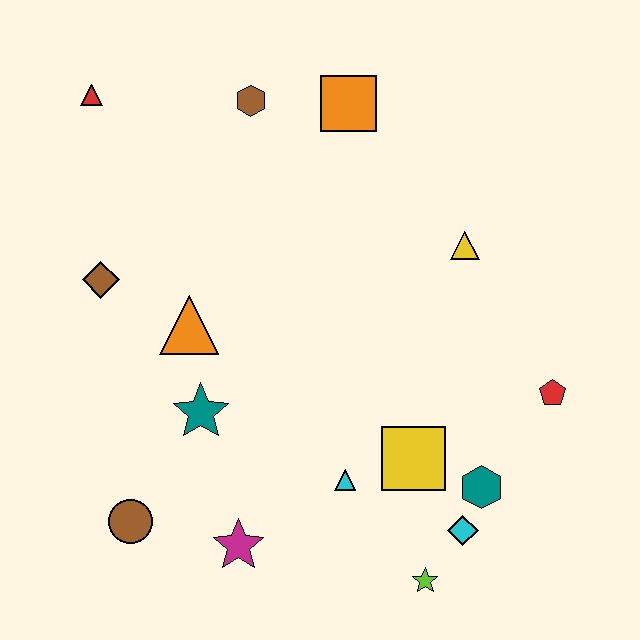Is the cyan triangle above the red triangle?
No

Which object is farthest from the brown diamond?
The red pentagon is farthest from the brown diamond.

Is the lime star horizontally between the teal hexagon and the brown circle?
Yes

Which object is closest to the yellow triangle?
The red pentagon is closest to the yellow triangle.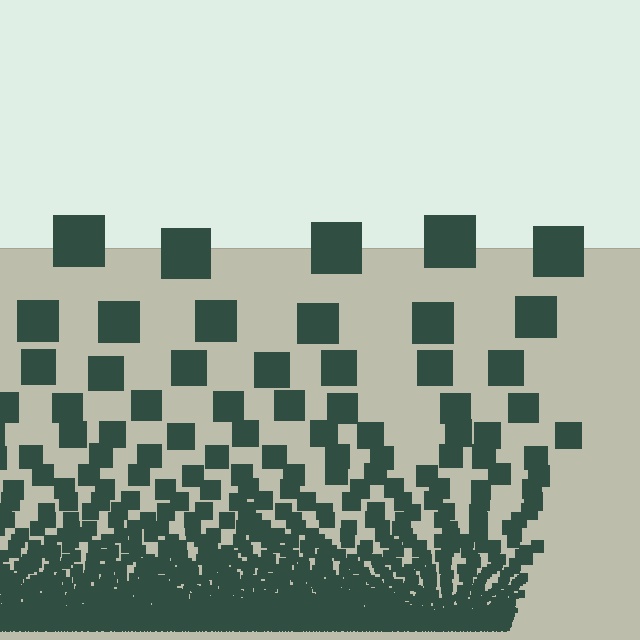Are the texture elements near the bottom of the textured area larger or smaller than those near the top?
Smaller. The gradient is inverted — elements near the bottom are smaller and denser.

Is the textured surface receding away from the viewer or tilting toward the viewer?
The surface appears to tilt toward the viewer. Texture elements get larger and sparser toward the top.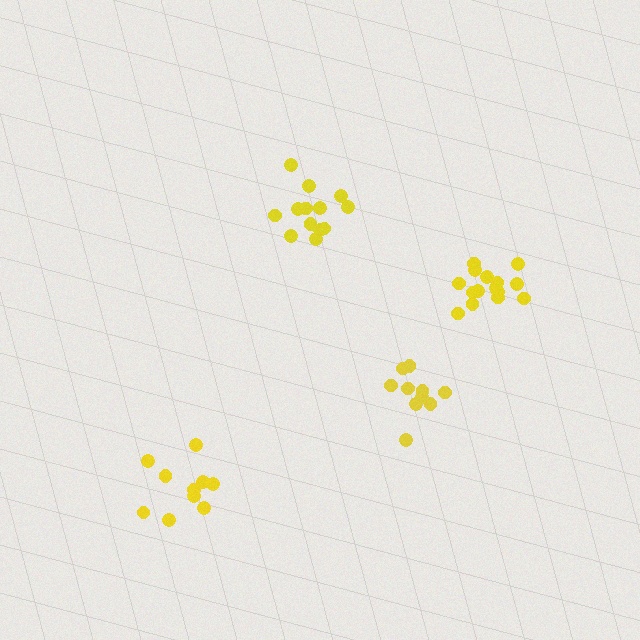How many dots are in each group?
Group 1: 10 dots, Group 2: 10 dots, Group 3: 13 dots, Group 4: 15 dots (48 total).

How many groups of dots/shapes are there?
There are 4 groups.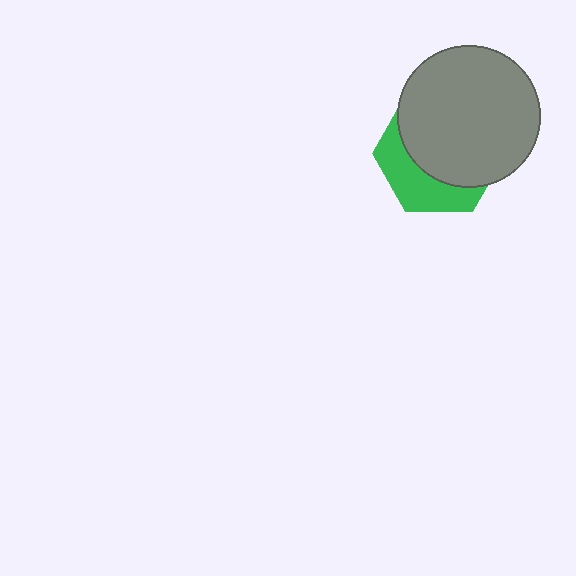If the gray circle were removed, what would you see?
You would see the complete green hexagon.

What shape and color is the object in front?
The object in front is a gray circle.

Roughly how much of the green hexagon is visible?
A small part of it is visible (roughly 35%).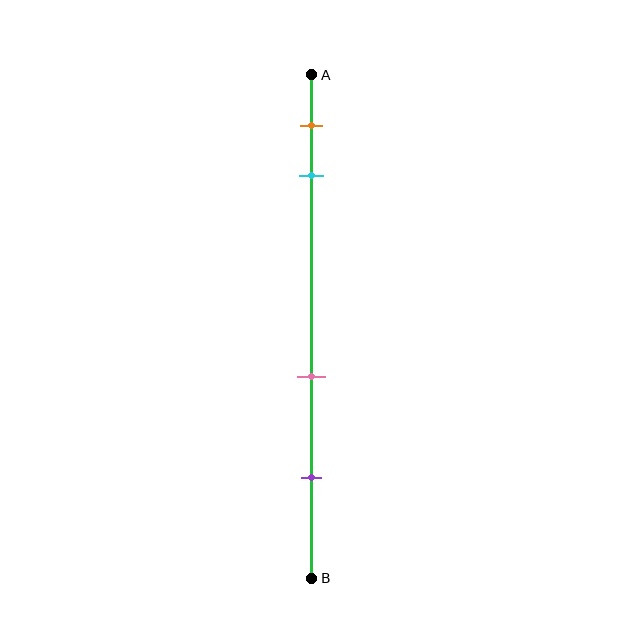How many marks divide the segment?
There are 4 marks dividing the segment.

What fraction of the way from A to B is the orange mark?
The orange mark is approximately 10% (0.1) of the way from A to B.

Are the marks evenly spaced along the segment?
No, the marks are not evenly spaced.